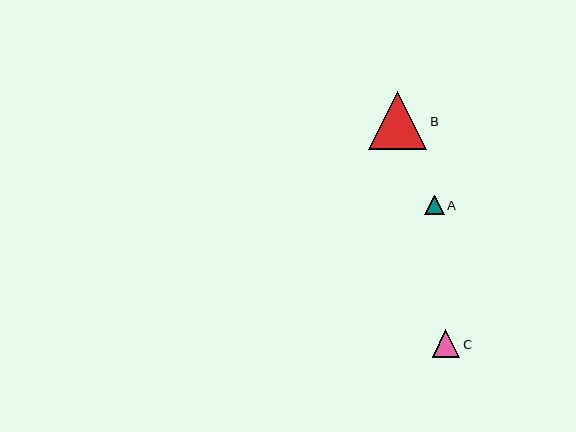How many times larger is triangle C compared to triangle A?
Triangle C is approximately 1.4 times the size of triangle A.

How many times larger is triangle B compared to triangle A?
Triangle B is approximately 3.0 times the size of triangle A.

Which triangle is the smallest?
Triangle A is the smallest with a size of approximately 20 pixels.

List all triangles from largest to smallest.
From largest to smallest: B, C, A.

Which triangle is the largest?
Triangle B is the largest with a size of approximately 58 pixels.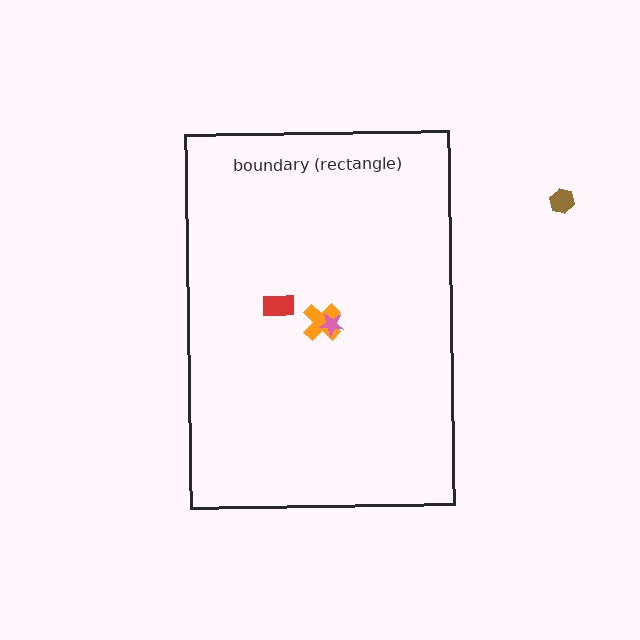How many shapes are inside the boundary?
3 inside, 1 outside.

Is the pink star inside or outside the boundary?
Inside.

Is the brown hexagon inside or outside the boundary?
Outside.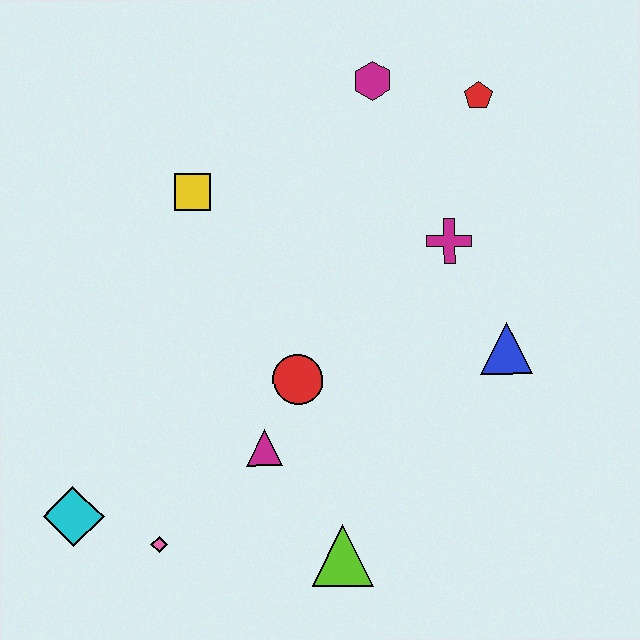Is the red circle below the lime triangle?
No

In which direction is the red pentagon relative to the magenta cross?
The red pentagon is above the magenta cross.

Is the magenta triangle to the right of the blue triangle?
No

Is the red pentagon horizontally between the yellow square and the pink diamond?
No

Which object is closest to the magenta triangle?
The red circle is closest to the magenta triangle.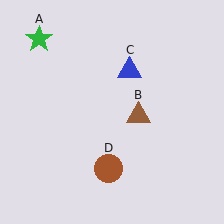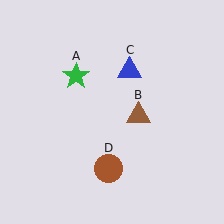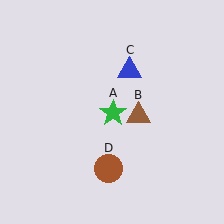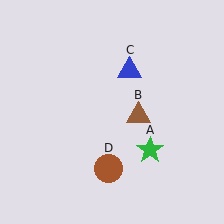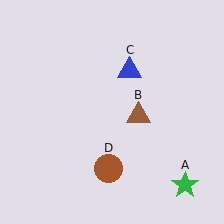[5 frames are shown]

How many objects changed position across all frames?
1 object changed position: green star (object A).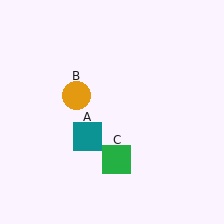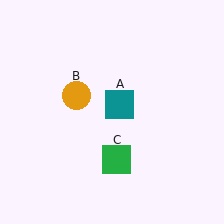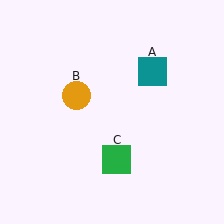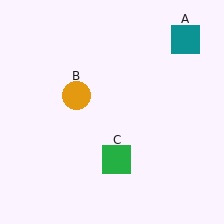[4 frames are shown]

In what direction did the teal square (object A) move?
The teal square (object A) moved up and to the right.